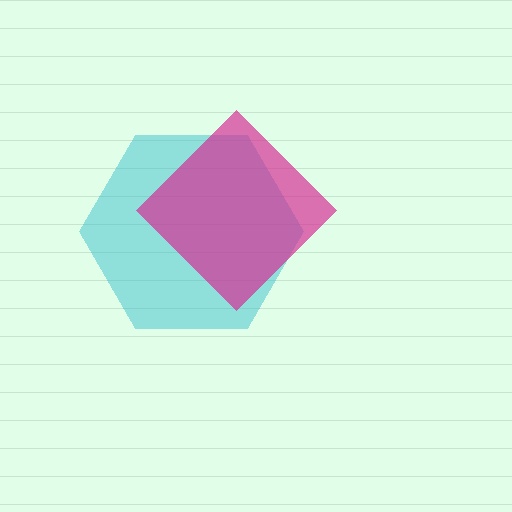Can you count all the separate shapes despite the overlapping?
Yes, there are 2 separate shapes.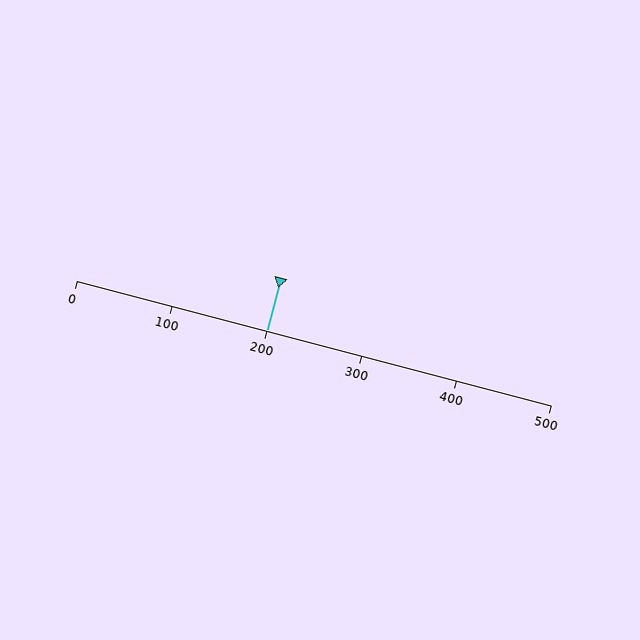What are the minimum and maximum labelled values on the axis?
The axis runs from 0 to 500.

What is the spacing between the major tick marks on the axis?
The major ticks are spaced 100 apart.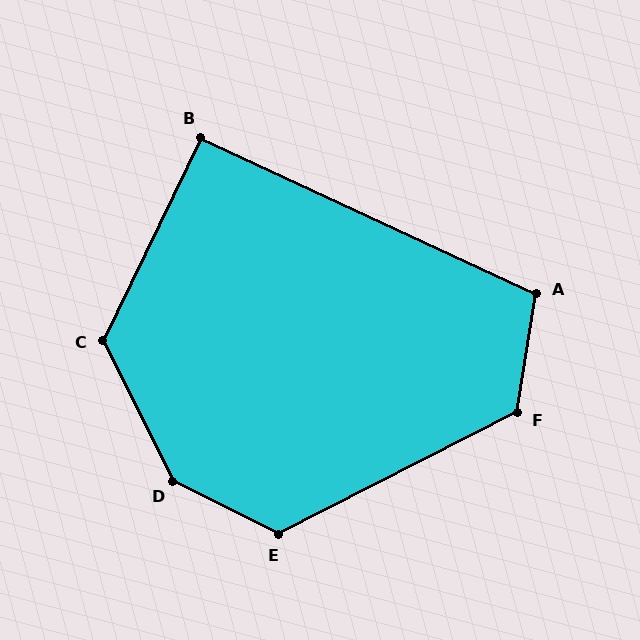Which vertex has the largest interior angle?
D, at approximately 143 degrees.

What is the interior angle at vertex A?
Approximately 106 degrees (obtuse).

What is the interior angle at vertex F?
Approximately 126 degrees (obtuse).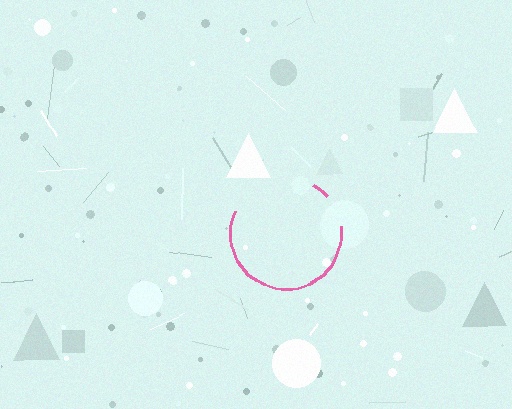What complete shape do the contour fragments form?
The contour fragments form a circle.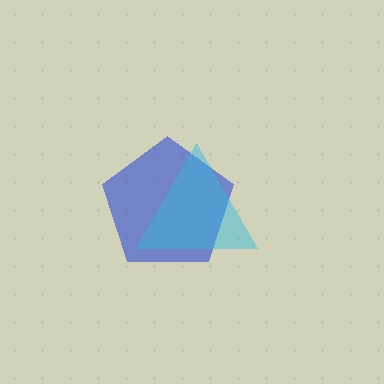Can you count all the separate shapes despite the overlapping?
Yes, there are 2 separate shapes.